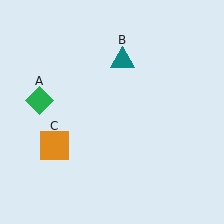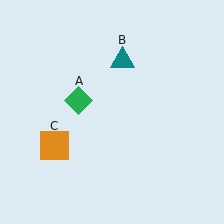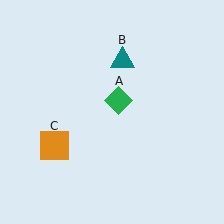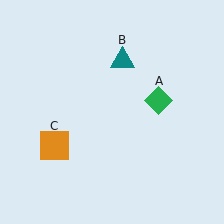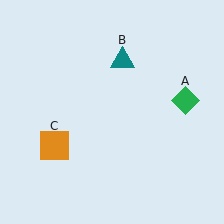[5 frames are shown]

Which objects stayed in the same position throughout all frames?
Teal triangle (object B) and orange square (object C) remained stationary.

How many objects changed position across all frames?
1 object changed position: green diamond (object A).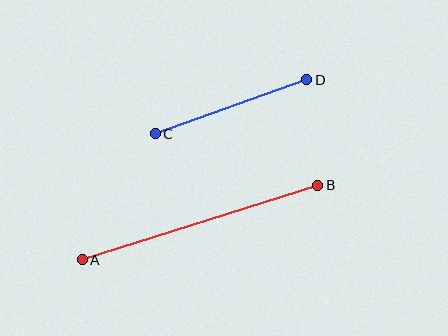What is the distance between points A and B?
The distance is approximately 247 pixels.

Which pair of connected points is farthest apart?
Points A and B are farthest apart.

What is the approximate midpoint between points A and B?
The midpoint is at approximately (200, 223) pixels.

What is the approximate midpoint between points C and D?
The midpoint is at approximately (231, 107) pixels.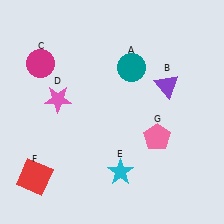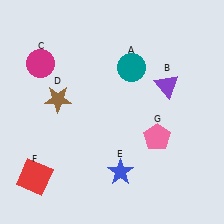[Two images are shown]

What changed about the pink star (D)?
In Image 1, D is pink. In Image 2, it changed to brown.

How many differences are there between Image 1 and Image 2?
There are 2 differences between the two images.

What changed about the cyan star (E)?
In Image 1, E is cyan. In Image 2, it changed to blue.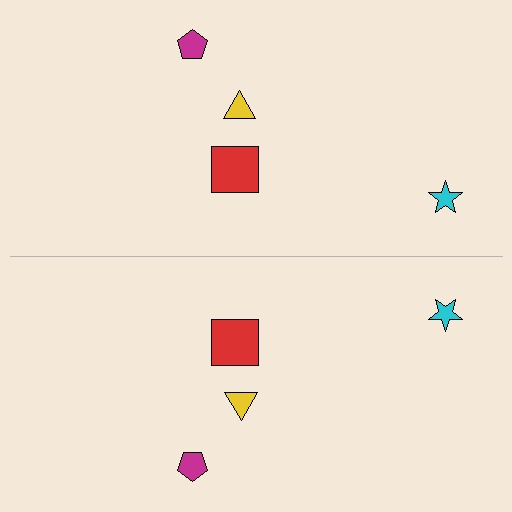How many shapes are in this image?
There are 8 shapes in this image.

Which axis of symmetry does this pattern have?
The pattern has a horizontal axis of symmetry running through the center of the image.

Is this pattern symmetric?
Yes, this pattern has bilateral (reflection) symmetry.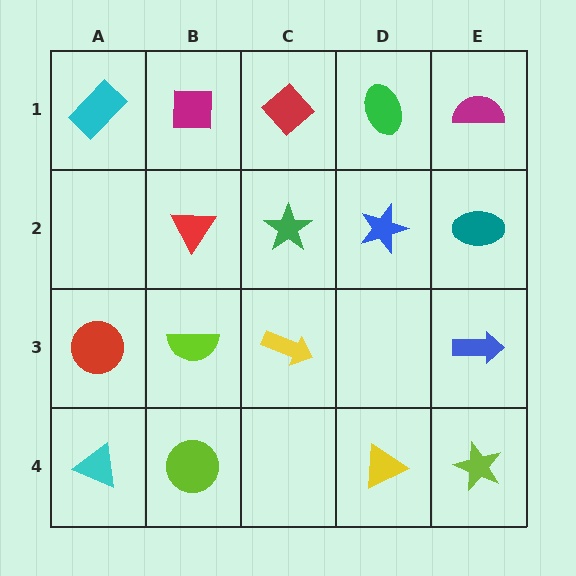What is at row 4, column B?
A lime circle.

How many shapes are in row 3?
4 shapes.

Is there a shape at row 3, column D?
No, that cell is empty.